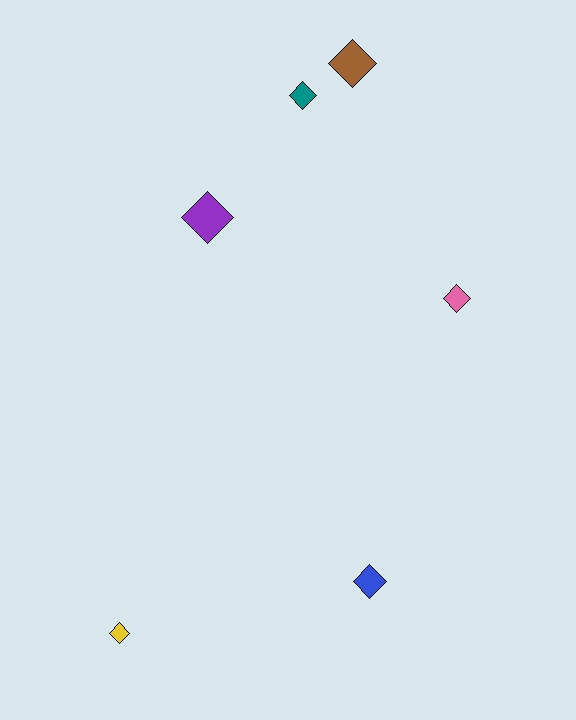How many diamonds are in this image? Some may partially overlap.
There are 6 diamonds.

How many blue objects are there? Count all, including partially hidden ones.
There is 1 blue object.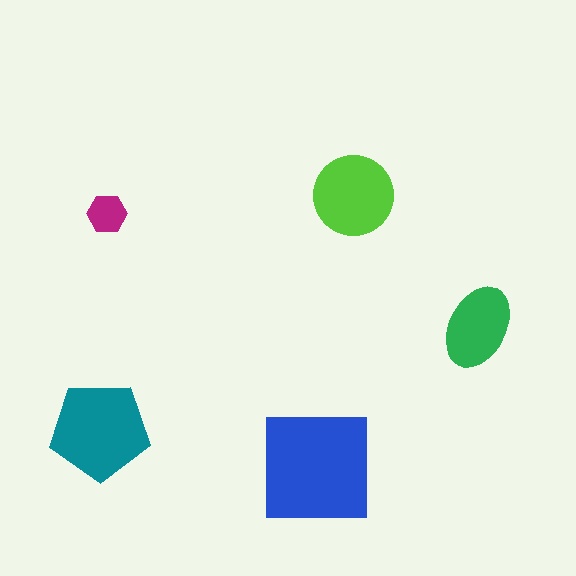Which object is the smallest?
The magenta hexagon.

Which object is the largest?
The blue square.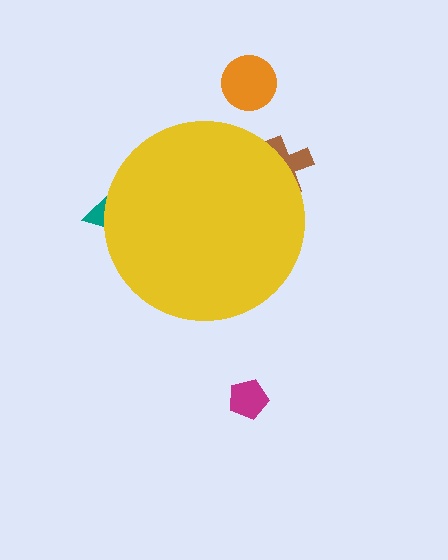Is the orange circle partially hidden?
No, the orange circle is fully visible.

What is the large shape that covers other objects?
A yellow circle.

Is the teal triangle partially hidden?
Yes, the teal triangle is partially hidden behind the yellow circle.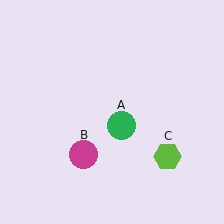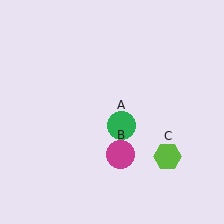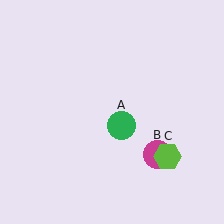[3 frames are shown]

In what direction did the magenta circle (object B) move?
The magenta circle (object B) moved right.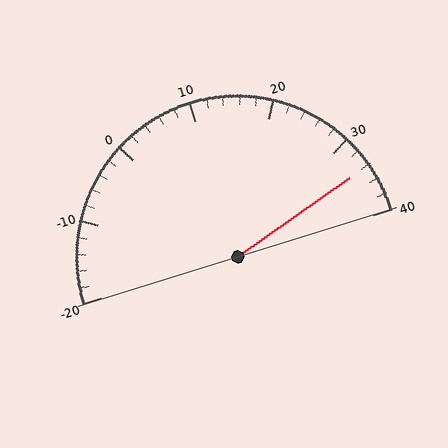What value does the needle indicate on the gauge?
The needle indicates approximately 34.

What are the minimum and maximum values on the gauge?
The gauge ranges from -20 to 40.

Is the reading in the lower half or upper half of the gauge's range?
The reading is in the upper half of the range (-20 to 40).